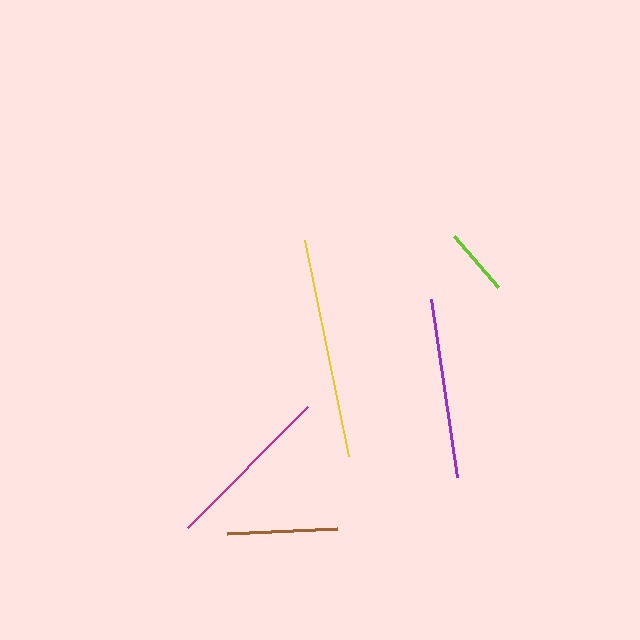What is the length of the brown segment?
The brown segment is approximately 110 pixels long.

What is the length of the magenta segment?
The magenta segment is approximately 171 pixels long.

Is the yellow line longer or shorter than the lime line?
The yellow line is longer than the lime line.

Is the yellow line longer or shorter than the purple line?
The yellow line is longer than the purple line.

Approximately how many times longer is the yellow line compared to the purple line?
The yellow line is approximately 1.2 times the length of the purple line.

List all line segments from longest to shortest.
From longest to shortest: yellow, purple, magenta, brown, lime.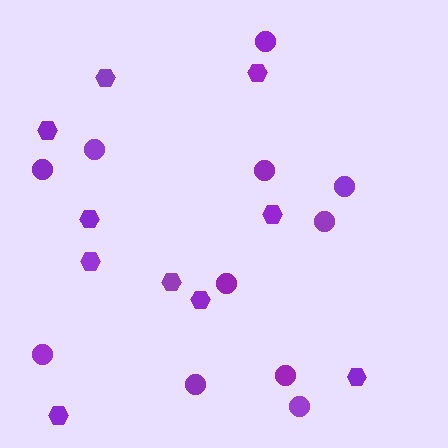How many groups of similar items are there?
There are 2 groups: one group of hexagons (10) and one group of circles (11).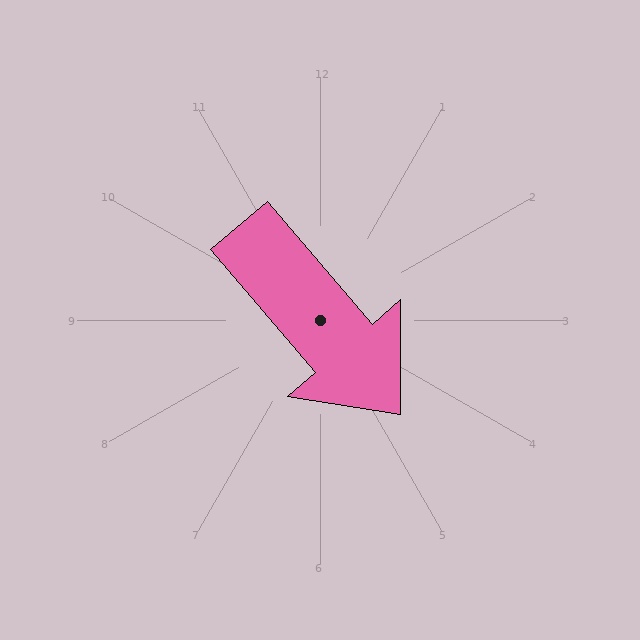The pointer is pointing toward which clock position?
Roughly 5 o'clock.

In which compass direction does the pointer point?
Southeast.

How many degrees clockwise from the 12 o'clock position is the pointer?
Approximately 139 degrees.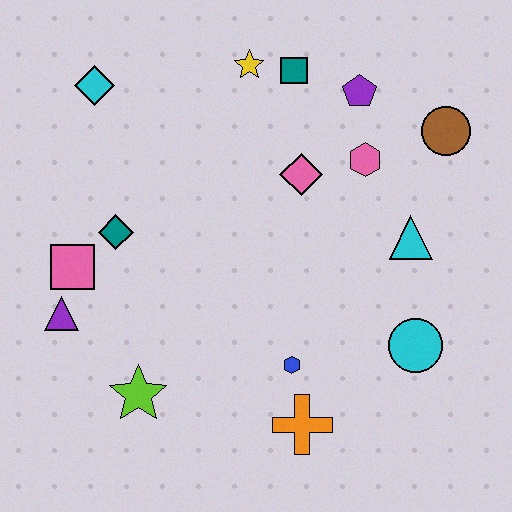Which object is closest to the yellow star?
The teal square is closest to the yellow star.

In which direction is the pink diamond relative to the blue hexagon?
The pink diamond is above the blue hexagon.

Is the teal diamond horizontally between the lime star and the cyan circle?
No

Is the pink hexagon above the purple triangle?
Yes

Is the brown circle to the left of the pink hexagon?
No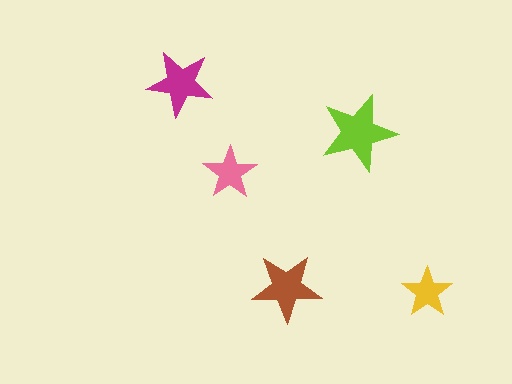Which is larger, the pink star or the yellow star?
The pink one.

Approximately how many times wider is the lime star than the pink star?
About 1.5 times wider.